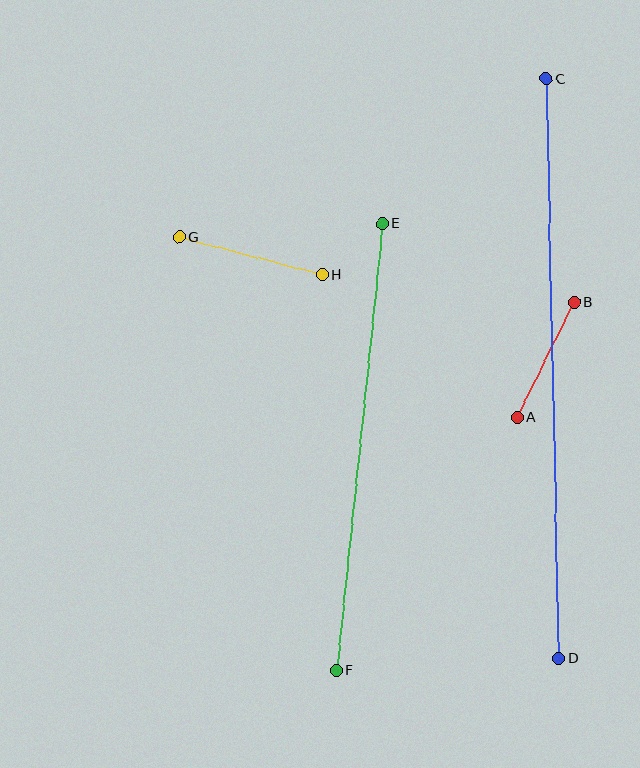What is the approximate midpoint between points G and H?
The midpoint is at approximately (251, 256) pixels.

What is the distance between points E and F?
The distance is approximately 449 pixels.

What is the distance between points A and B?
The distance is approximately 129 pixels.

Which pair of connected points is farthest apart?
Points C and D are farthest apart.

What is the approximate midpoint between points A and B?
The midpoint is at approximately (546, 360) pixels.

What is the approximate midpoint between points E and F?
The midpoint is at approximately (359, 447) pixels.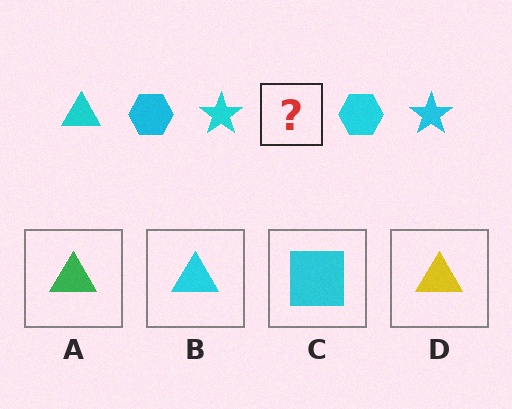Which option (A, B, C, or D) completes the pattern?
B.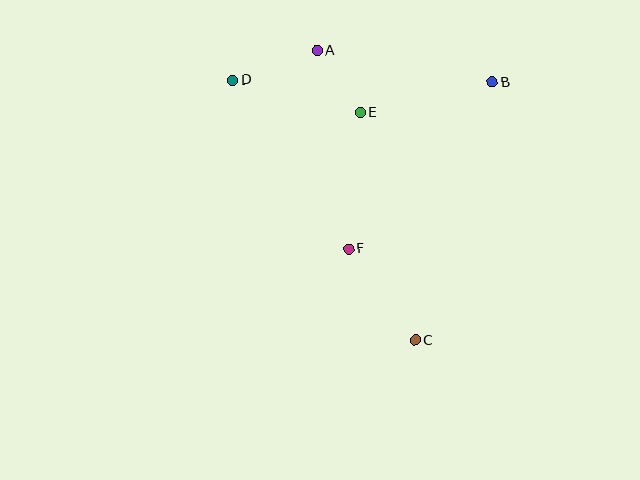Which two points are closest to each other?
Points A and E are closest to each other.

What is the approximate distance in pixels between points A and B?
The distance between A and B is approximately 178 pixels.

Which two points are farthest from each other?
Points C and D are farthest from each other.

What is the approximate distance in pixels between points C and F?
The distance between C and F is approximately 113 pixels.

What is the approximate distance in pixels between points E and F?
The distance between E and F is approximately 137 pixels.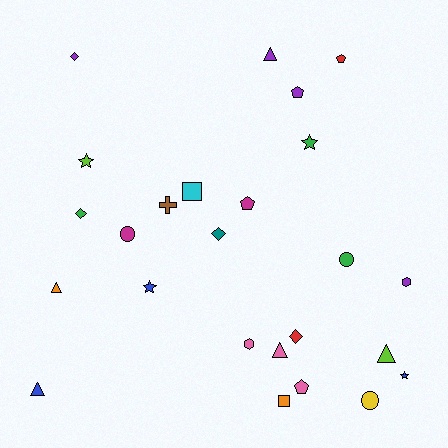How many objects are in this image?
There are 25 objects.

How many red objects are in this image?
There are 2 red objects.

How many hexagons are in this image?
There are 2 hexagons.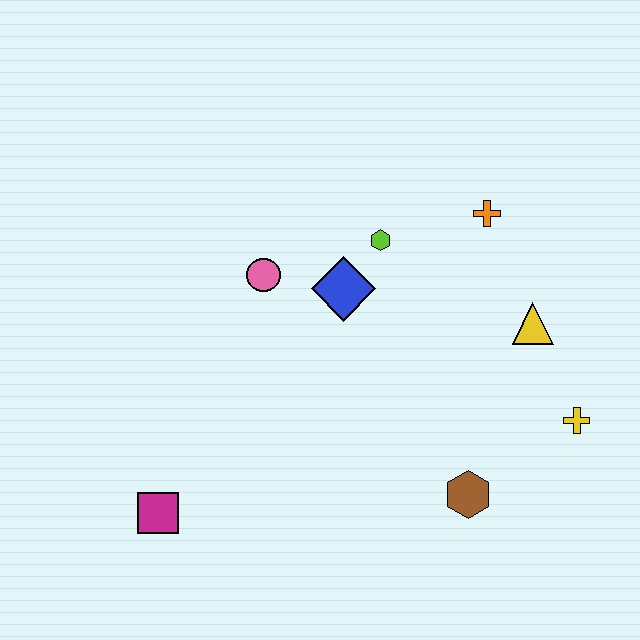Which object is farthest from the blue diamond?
The magenta square is farthest from the blue diamond.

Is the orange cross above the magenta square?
Yes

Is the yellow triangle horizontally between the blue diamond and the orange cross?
No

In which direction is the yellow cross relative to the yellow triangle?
The yellow cross is below the yellow triangle.